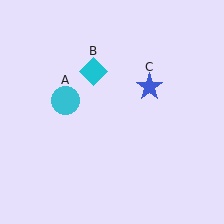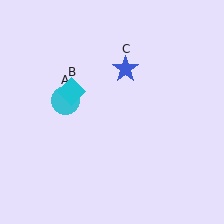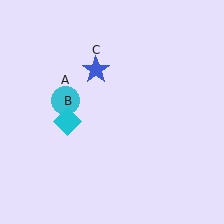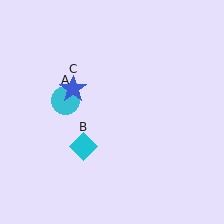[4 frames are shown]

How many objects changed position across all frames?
2 objects changed position: cyan diamond (object B), blue star (object C).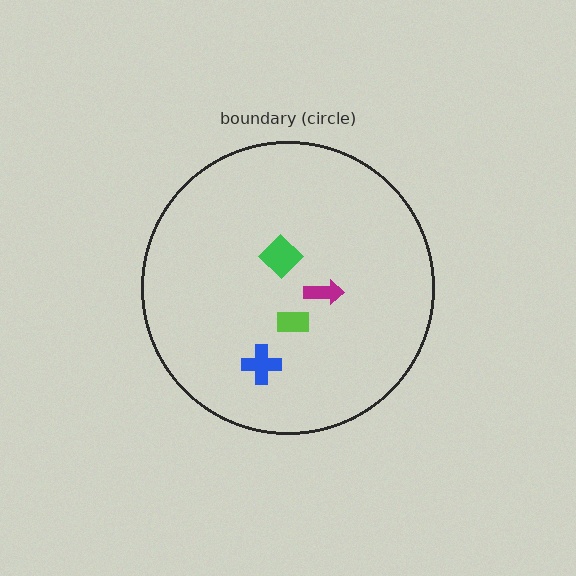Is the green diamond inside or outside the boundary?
Inside.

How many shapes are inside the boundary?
4 inside, 0 outside.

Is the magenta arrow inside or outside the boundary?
Inside.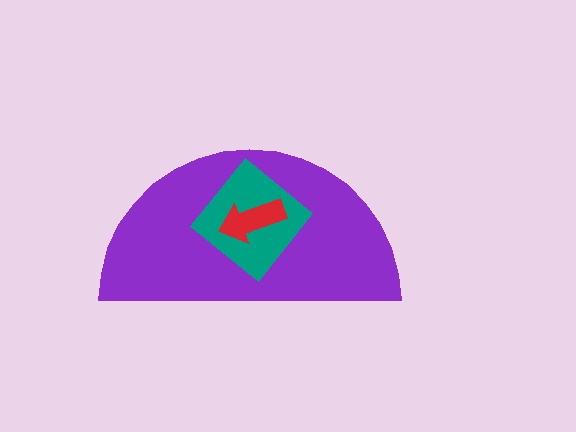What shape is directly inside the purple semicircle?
The teal diamond.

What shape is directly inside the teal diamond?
The red arrow.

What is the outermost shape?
The purple semicircle.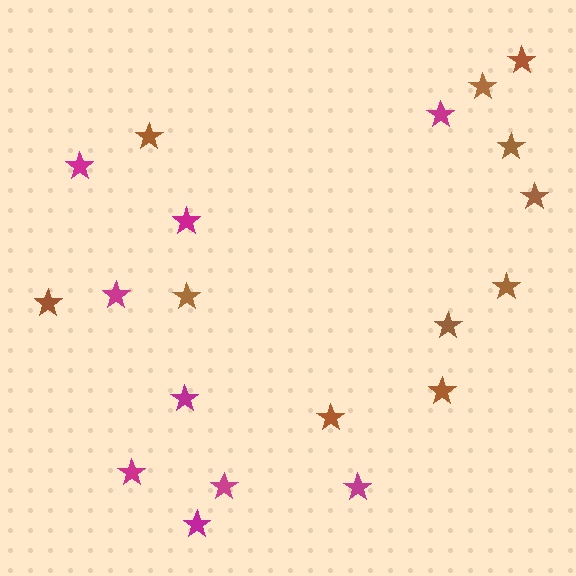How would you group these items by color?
There are 2 groups: one group of magenta stars (9) and one group of brown stars (11).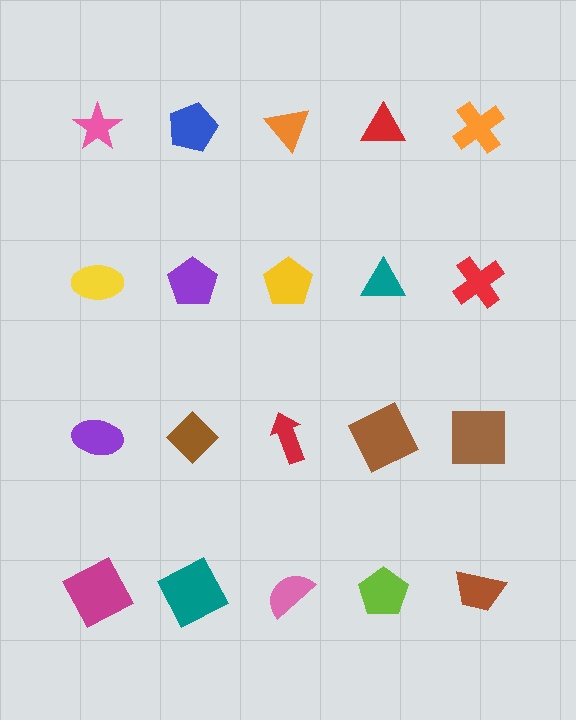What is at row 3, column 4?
A brown square.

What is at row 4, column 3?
A pink semicircle.